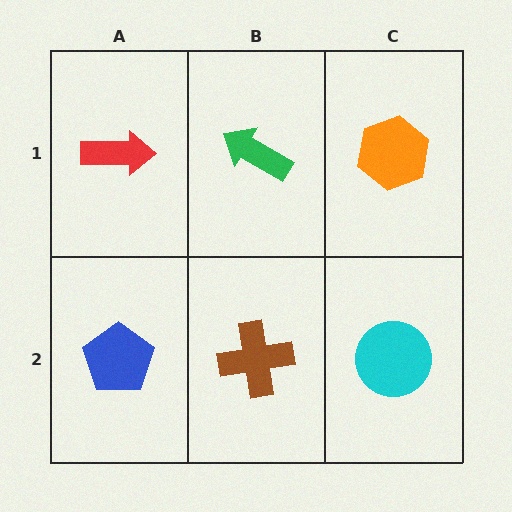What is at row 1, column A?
A red arrow.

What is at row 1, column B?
A green arrow.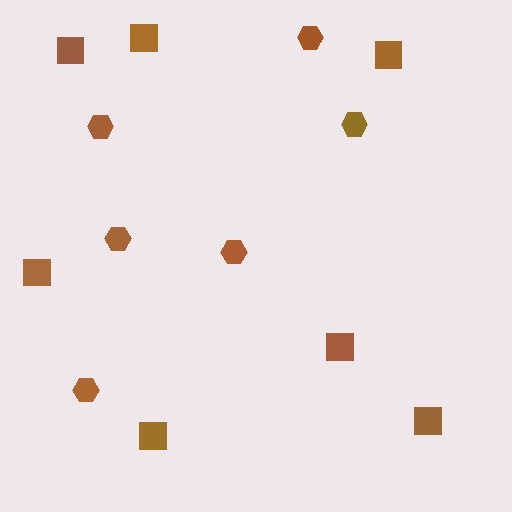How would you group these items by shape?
There are 2 groups: one group of hexagons (6) and one group of squares (7).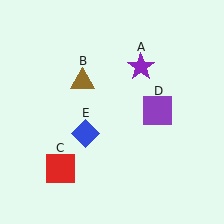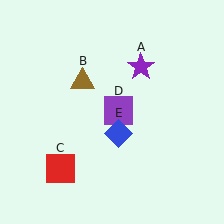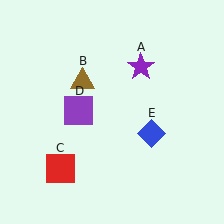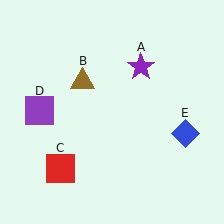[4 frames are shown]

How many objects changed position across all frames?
2 objects changed position: purple square (object D), blue diamond (object E).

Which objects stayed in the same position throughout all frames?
Purple star (object A) and brown triangle (object B) and red square (object C) remained stationary.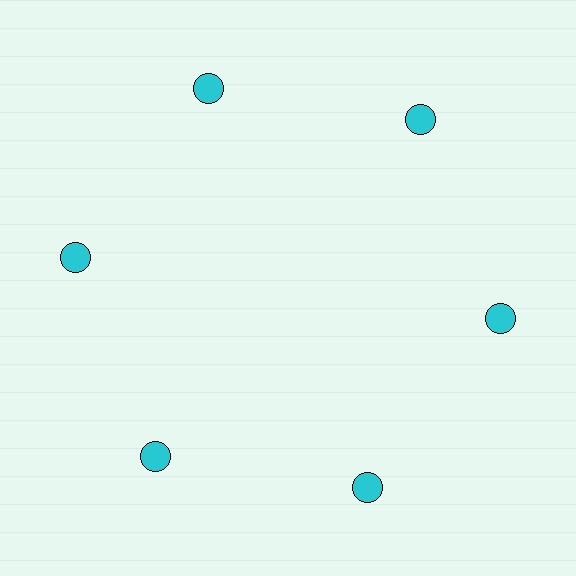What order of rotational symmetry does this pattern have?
This pattern has 6-fold rotational symmetry.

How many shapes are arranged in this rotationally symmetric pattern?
There are 6 shapes, arranged in 6 groups of 1.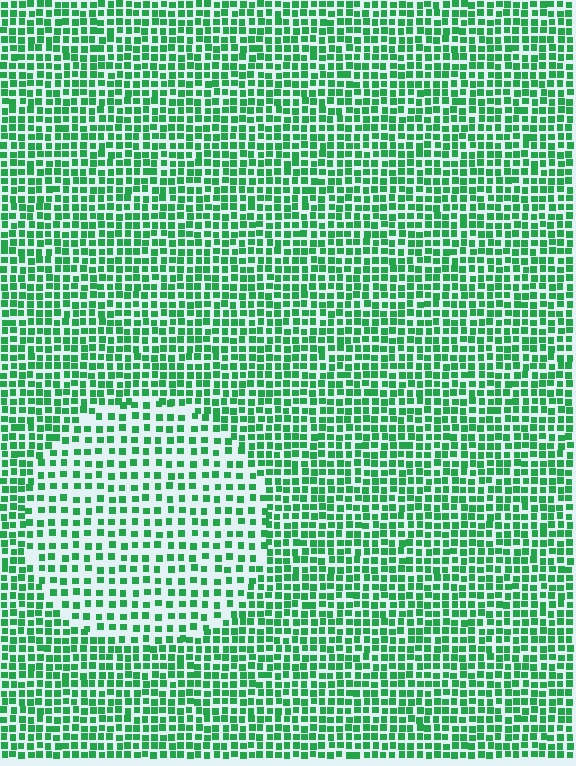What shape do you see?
I see a circle.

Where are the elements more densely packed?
The elements are more densely packed outside the circle boundary.